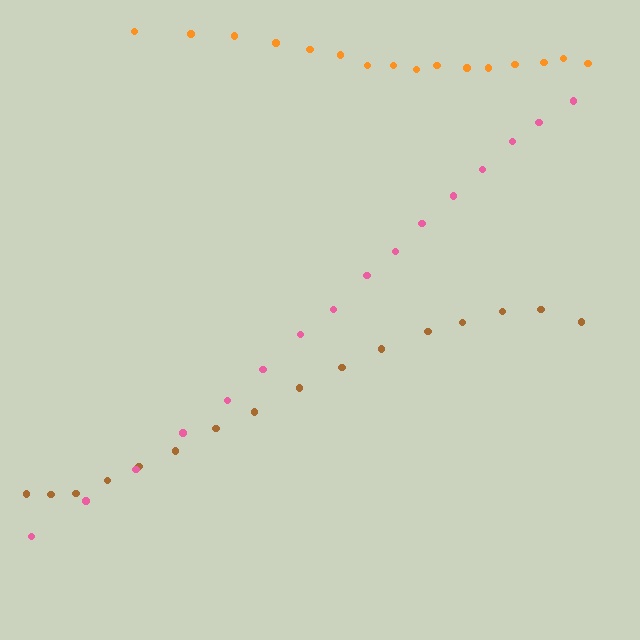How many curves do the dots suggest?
There are 3 distinct paths.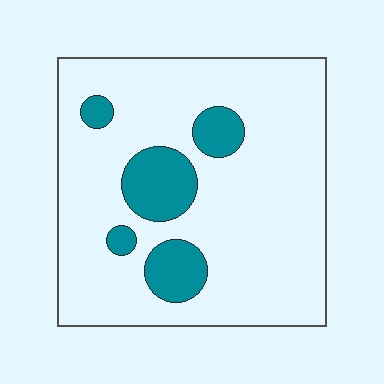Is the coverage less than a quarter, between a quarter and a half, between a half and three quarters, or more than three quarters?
Less than a quarter.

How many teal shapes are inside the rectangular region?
5.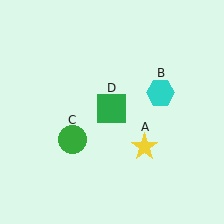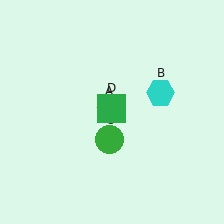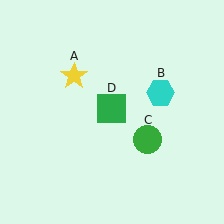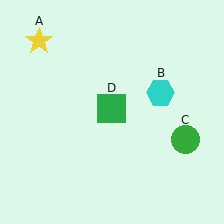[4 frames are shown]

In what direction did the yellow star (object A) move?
The yellow star (object A) moved up and to the left.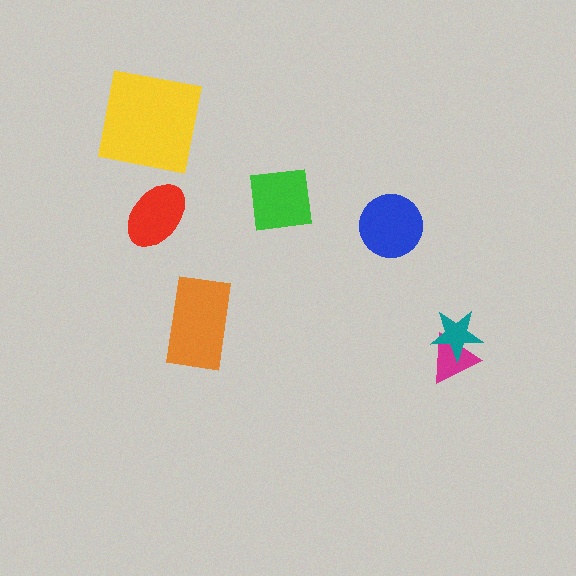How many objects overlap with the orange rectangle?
0 objects overlap with the orange rectangle.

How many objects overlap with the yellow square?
0 objects overlap with the yellow square.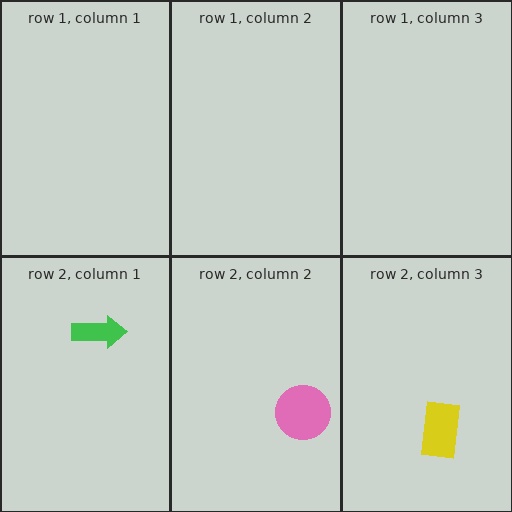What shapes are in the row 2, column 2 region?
The pink circle.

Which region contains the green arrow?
The row 2, column 1 region.